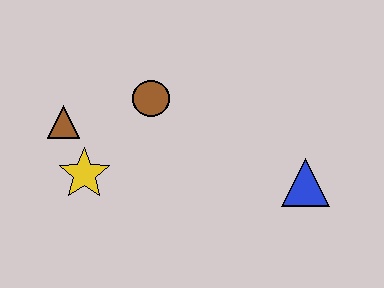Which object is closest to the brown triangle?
The yellow star is closest to the brown triangle.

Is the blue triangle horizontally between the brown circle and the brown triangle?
No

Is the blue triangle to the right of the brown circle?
Yes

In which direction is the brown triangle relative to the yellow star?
The brown triangle is above the yellow star.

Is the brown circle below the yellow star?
No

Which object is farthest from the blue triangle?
The brown triangle is farthest from the blue triangle.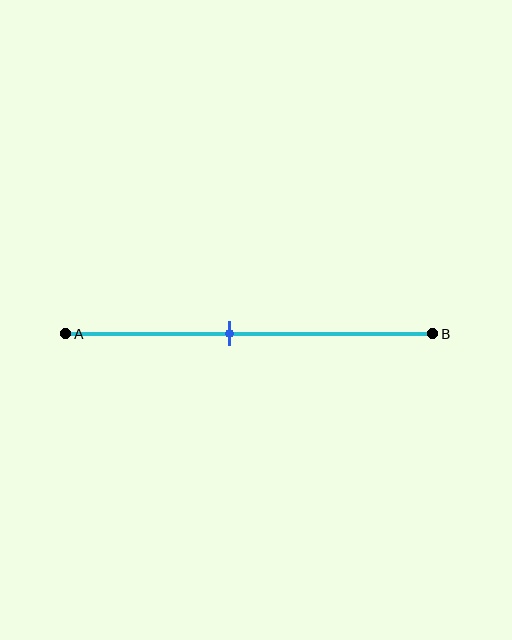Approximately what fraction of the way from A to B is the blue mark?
The blue mark is approximately 45% of the way from A to B.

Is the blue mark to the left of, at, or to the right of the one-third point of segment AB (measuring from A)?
The blue mark is to the right of the one-third point of segment AB.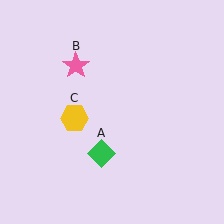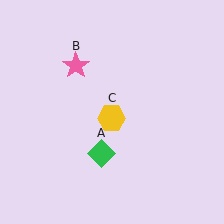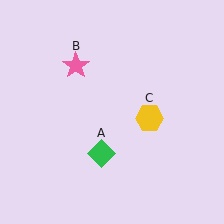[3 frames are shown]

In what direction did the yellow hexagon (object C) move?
The yellow hexagon (object C) moved right.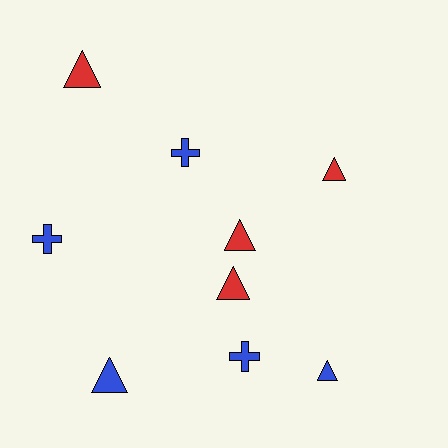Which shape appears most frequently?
Triangle, with 6 objects.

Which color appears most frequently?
Blue, with 5 objects.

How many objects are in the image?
There are 9 objects.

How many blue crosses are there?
There are 3 blue crosses.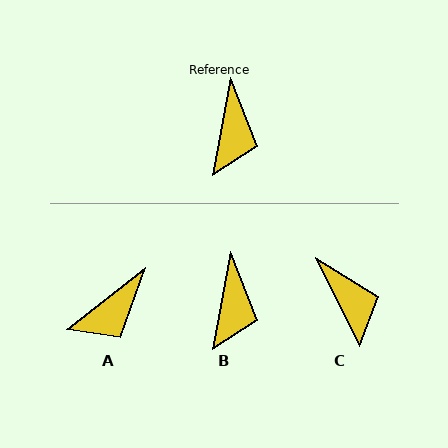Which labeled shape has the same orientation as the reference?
B.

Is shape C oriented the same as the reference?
No, it is off by about 37 degrees.